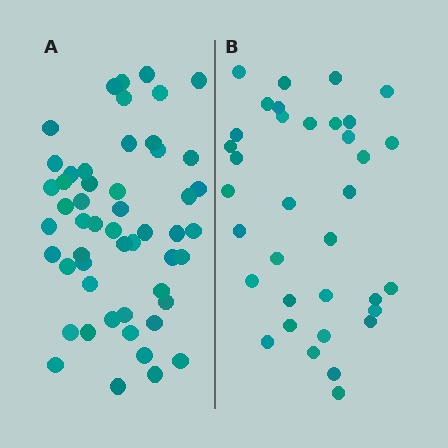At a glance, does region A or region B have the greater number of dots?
Region A (the left region) has more dots.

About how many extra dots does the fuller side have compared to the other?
Region A has approximately 15 more dots than region B.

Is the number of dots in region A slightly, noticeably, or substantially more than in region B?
Region A has substantially more. The ratio is roughly 1.5 to 1.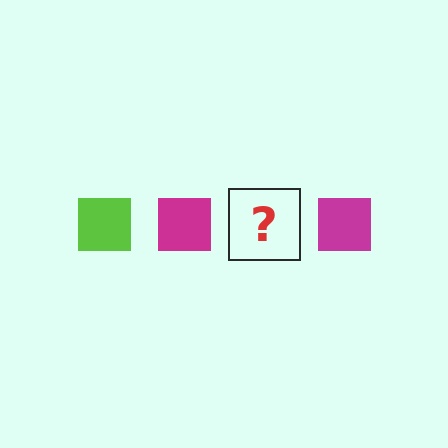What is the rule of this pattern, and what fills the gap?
The rule is that the pattern cycles through lime, magenta squares. The gap should be filled with a lime square.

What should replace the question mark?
The question mark should be replaced with a lime square.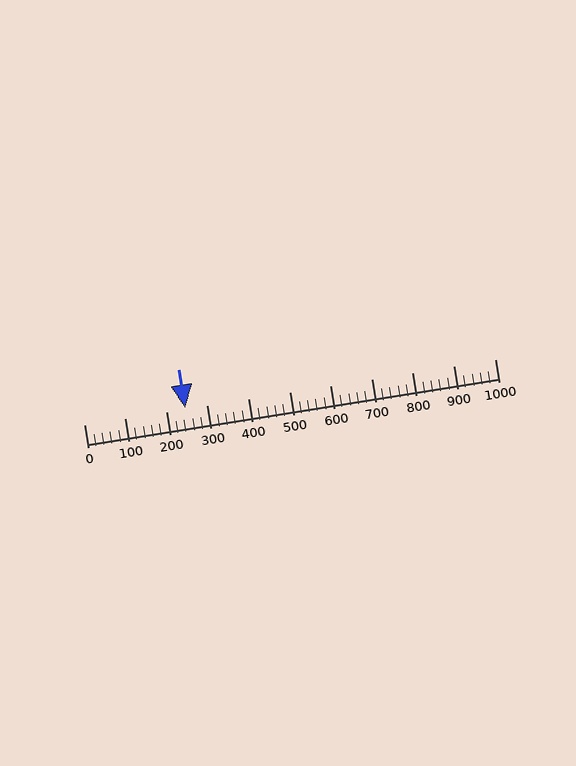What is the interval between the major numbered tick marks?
The major tick marks are spaced 100 units apart.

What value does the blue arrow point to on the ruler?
The blue arrow points to approximately 247.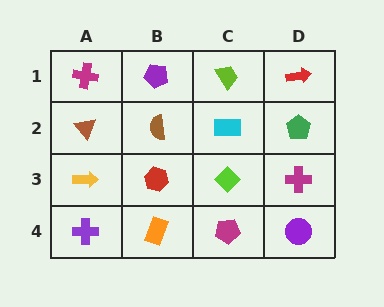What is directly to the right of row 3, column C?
A magenta cross.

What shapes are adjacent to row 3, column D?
A green pentagon (row 2, column D), a purple circle (row 4, column D), a lime diamond (row 3, column C).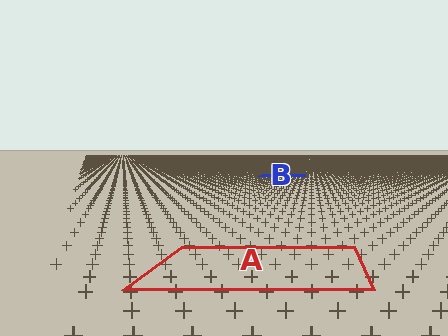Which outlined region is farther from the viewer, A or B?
Region B is farther from the viewer — the texture elements inside it appear smaller and more densely packed.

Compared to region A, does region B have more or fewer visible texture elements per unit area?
Region B has more texture elements per unit area — they are packed more densely because it is farther away.